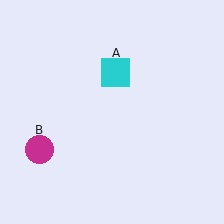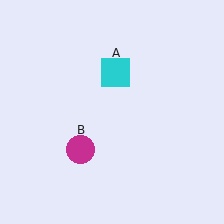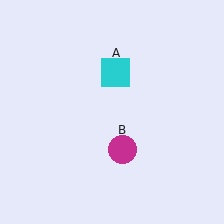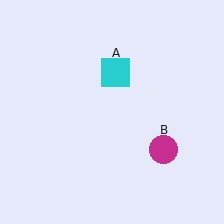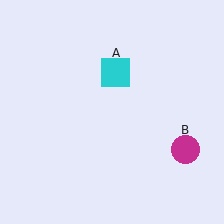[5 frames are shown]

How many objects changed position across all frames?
1 object changed position: magenta circle (object B).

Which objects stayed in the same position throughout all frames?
Cyan square (object A) remained stationary.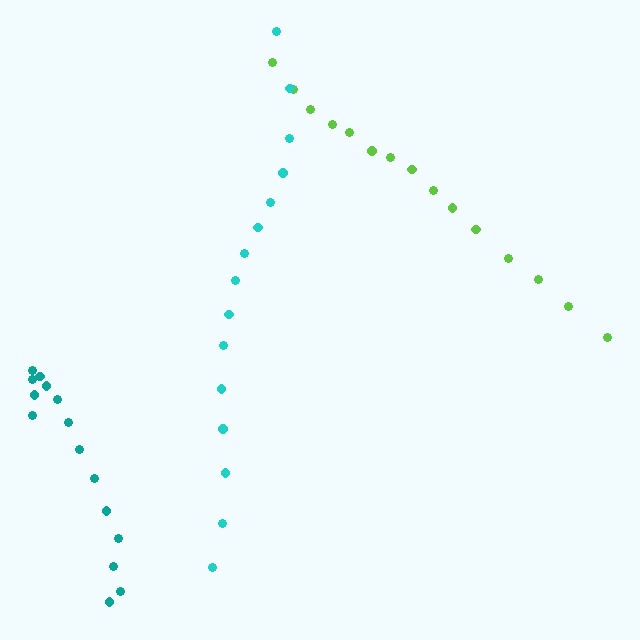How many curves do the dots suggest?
There are 3 distinct paths.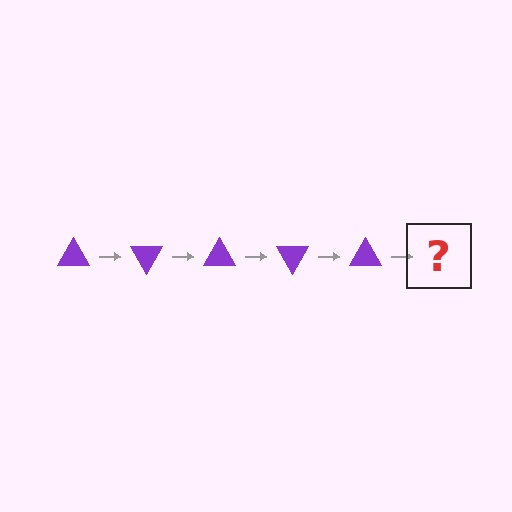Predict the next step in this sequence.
The next step is a purple triangle rotated 300 degrees.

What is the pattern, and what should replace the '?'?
The pattern is that the triangle rotates 60 degrees each step. The '?' should be a purple triangle rotated 300 degrees.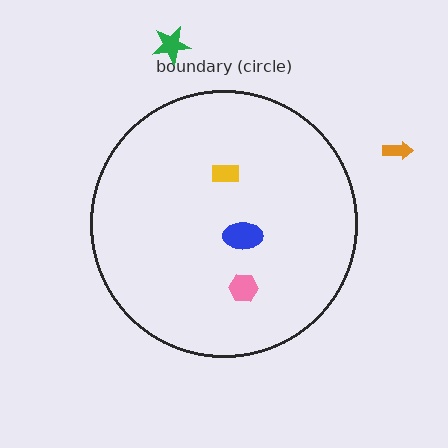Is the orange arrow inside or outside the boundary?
Outside.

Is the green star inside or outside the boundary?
Outside.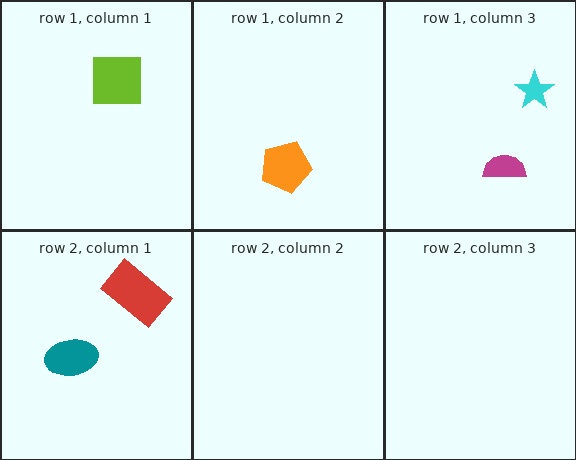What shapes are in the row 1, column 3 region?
The cyan star, the magenta semicircle.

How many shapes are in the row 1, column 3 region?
2.